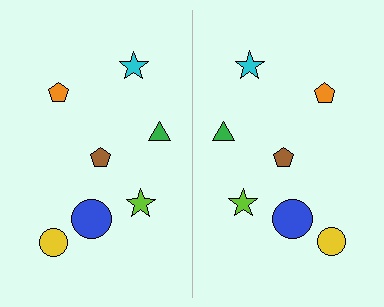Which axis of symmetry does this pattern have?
The pattern has a vertical axis of symmetry running through the center of the image.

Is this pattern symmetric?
Yes, this pattern has bilateral (reflection) symmetry.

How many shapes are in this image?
There are 14 shapes in this image.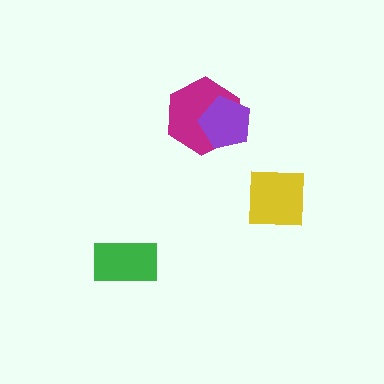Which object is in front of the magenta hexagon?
The purple pentagon is in front of the magenta hexagon.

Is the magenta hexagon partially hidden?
Yes, it is partially covered by another shape.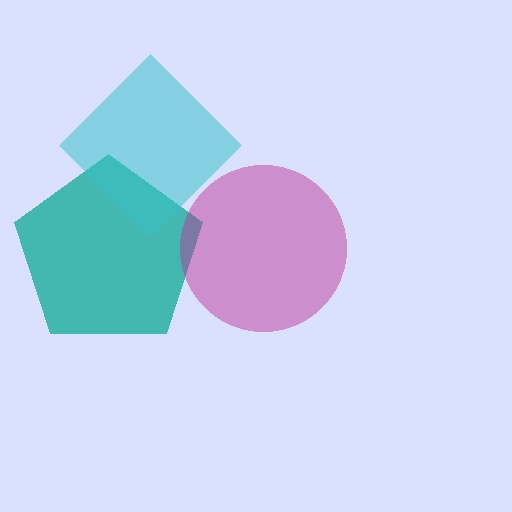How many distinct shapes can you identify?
There are 3 distinct shapes: a teal pentagon, a magenta circle, a cyan diamond.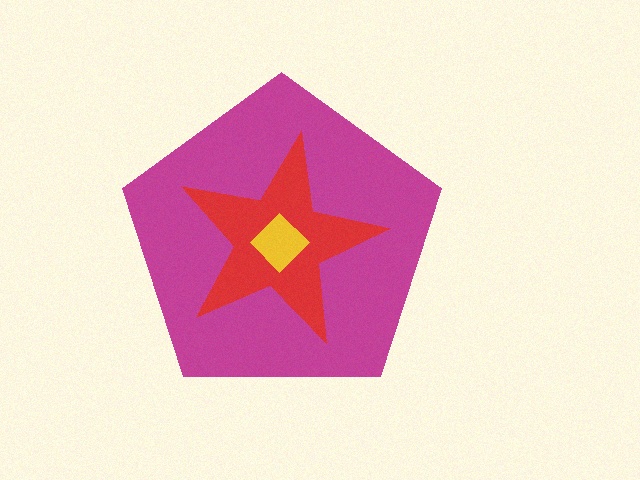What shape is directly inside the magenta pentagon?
The red star.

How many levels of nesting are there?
3.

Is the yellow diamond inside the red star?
Yes.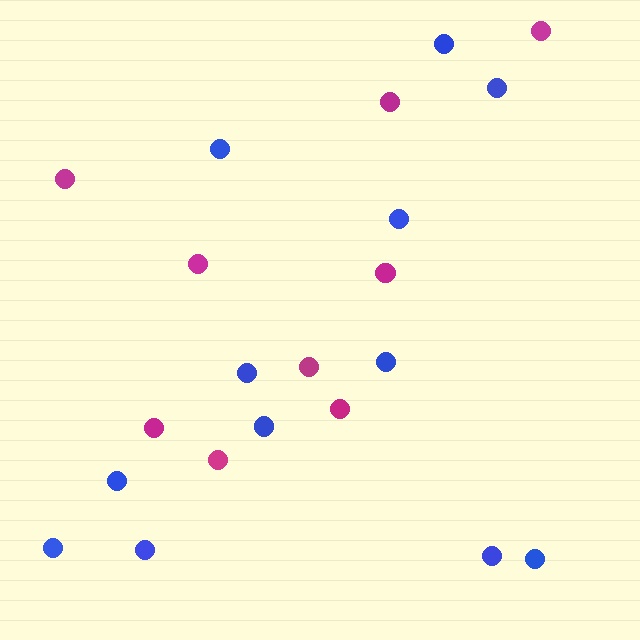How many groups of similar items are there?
There are 2 groups: one group of blue circles (12) and one group of magenta circles (9).